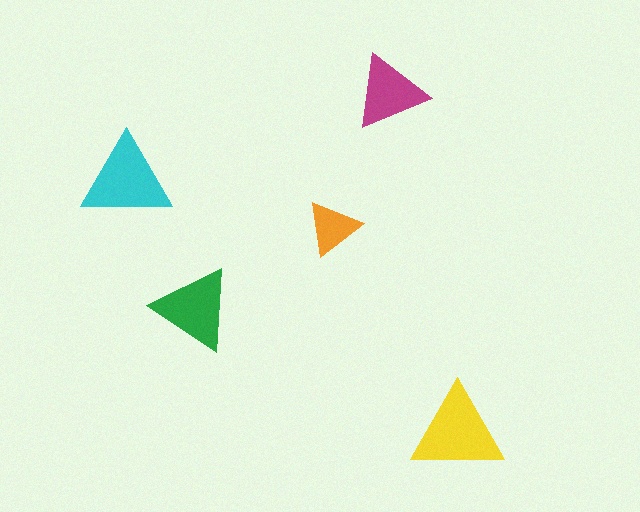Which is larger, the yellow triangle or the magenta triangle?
The yellow one.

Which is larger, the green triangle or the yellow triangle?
The yellow one.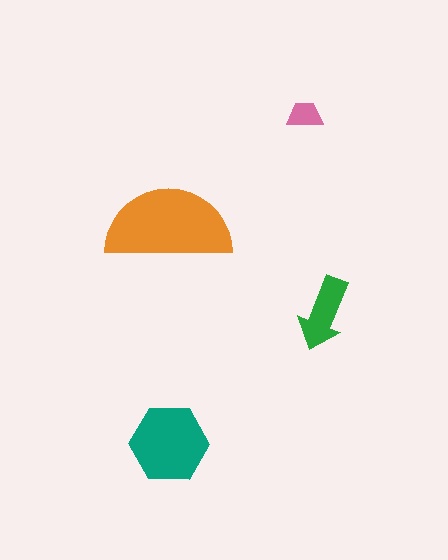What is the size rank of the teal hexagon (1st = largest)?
2nd.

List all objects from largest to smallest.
The orange semicircle, the teal hexagon, the green arrow, the pink trapezoid.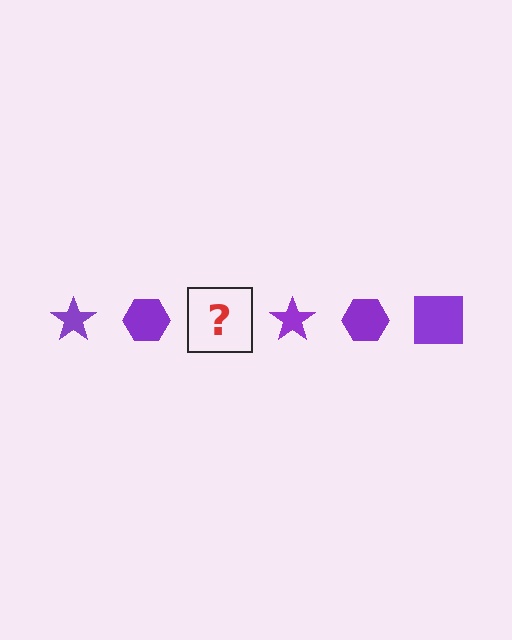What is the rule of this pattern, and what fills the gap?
The rule is that the pattern cycles through star, hexagon, square shapes in purple. The gap should be filled with a purple square.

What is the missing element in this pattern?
The missing element is a purple square.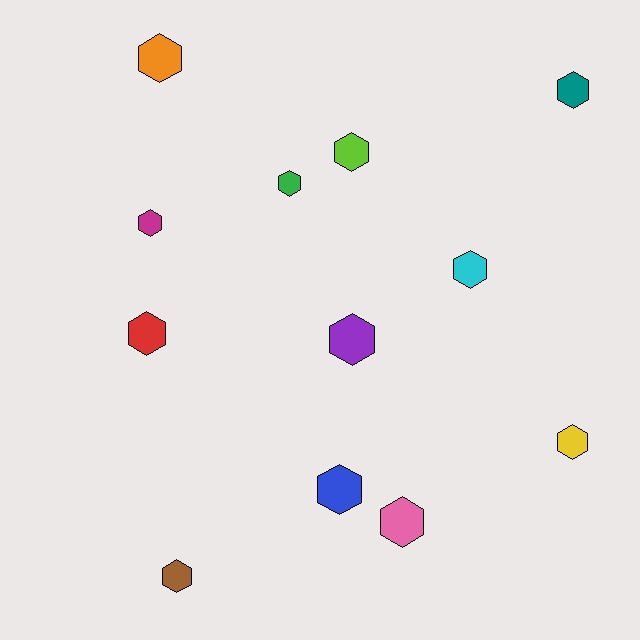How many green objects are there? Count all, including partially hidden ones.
There is 1 green object.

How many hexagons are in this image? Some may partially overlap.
There are 12 hexagons.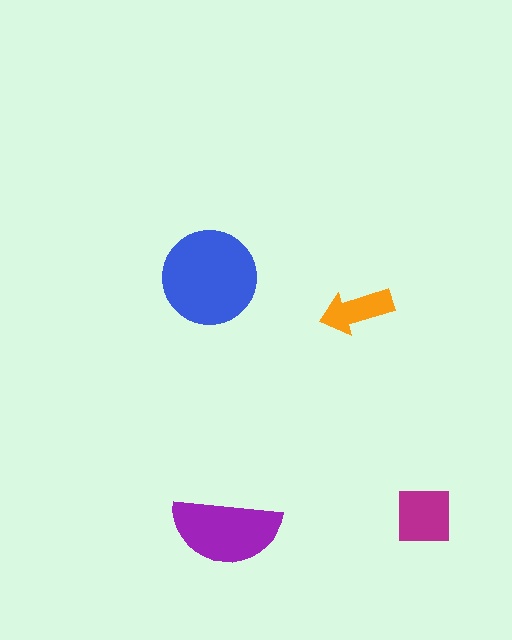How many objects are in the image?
There are 4 objects in the image.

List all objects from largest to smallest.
The blue circle, the purple semicircle, the magenta square, the orange arrow.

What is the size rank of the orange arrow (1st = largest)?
4th.